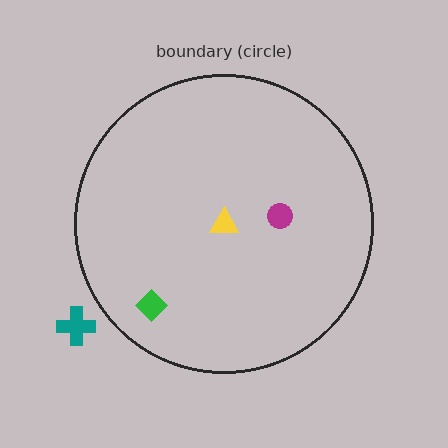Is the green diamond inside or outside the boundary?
Inside.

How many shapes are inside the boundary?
3 inside, 1 outside.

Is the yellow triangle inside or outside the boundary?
Inside.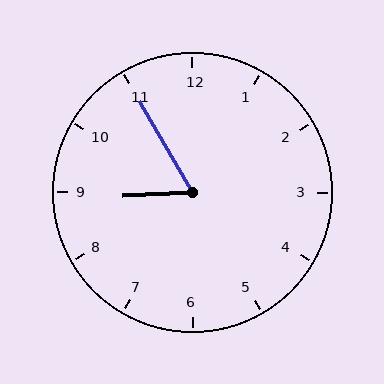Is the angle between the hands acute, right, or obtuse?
It is acute.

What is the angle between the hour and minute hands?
Approximately 62 degrees.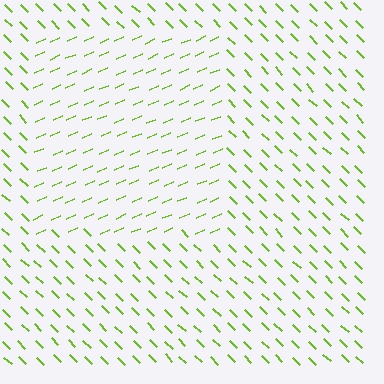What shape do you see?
I see a rectangle.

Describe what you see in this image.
The image is filled with small lime line segments. A rectangle region in the image has lines oriented differently from the surrounding lines, creating a visible texture boundary.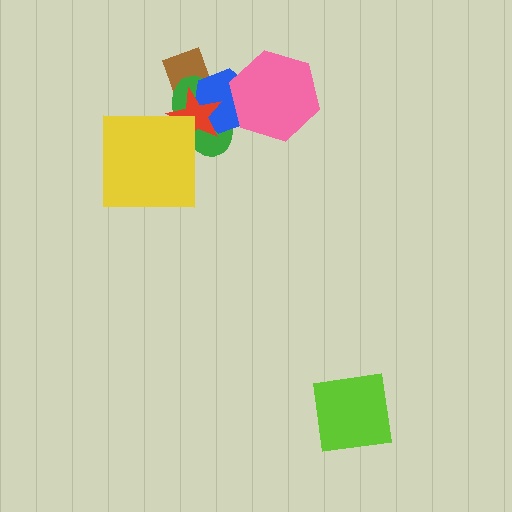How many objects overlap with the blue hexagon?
4 objects overlap with the blue hexagon.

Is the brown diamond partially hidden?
Yes, it is partially covered by another shape.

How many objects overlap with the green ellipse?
5 objects overlap with the green ellipse.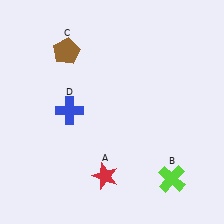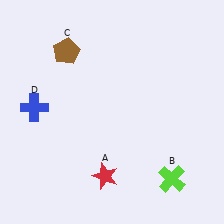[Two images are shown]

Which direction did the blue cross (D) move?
The blue cross (D) moved left.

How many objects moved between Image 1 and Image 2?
1 object moved between the two images.